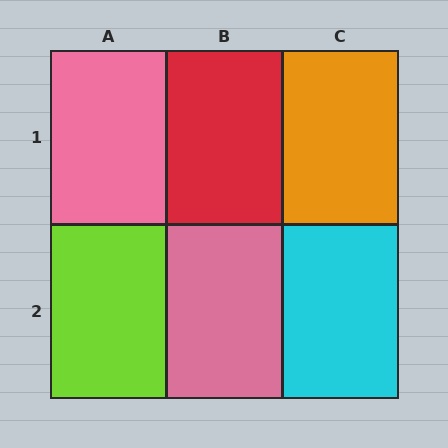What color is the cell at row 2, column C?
Cyan.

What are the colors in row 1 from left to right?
Pink, red, orange.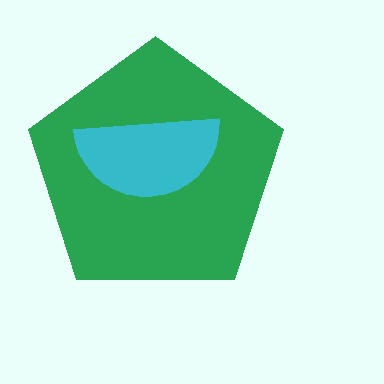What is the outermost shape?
The green pentagon.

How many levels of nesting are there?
2.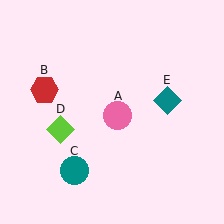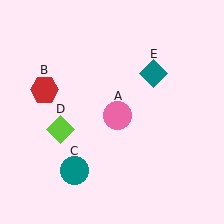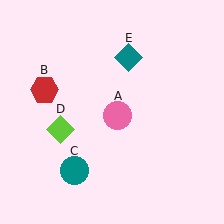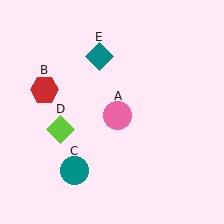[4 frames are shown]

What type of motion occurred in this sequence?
The teal diamond (object E) rotated counterclockwise around the center of the scene.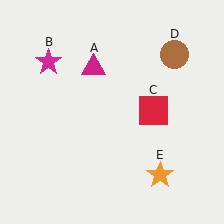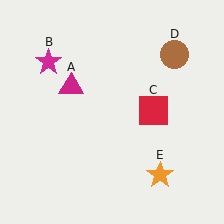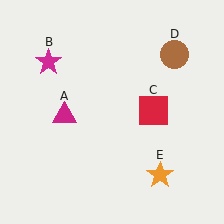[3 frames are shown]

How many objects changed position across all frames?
1 object changed position: magenta triangle (object A).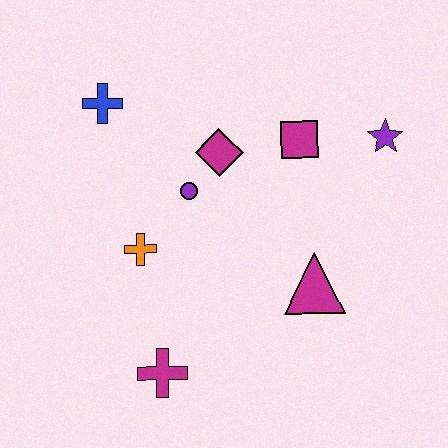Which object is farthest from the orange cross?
The purple star is farthest from the orange cross.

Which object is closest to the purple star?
The magenta square is closest to the purple star.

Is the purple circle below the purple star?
Yes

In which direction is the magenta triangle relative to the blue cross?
The magenta triangle is to the right of the blue cross.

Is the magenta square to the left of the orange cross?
No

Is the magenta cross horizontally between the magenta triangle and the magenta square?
No